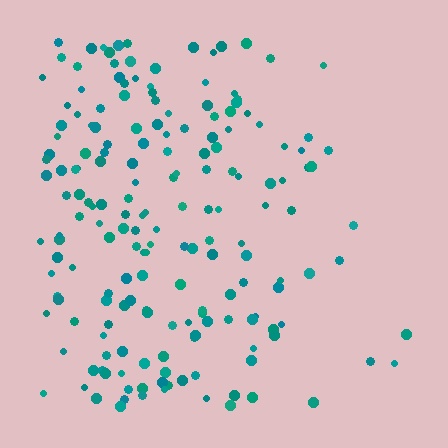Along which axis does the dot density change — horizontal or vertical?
Horizontal.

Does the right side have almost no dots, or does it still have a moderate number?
Still a moderate number, just noticeably fewer than the left.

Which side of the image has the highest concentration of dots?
The left.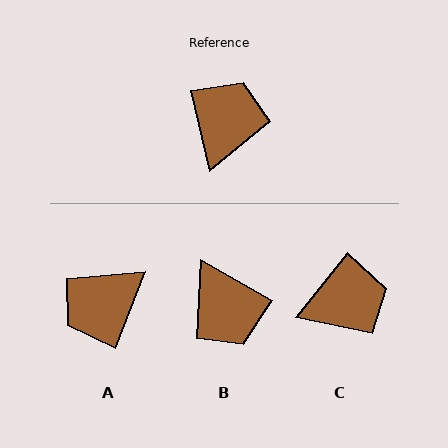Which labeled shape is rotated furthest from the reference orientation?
A, about 146 degrees away.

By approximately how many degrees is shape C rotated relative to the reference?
Approximately 52 degrees clockwise.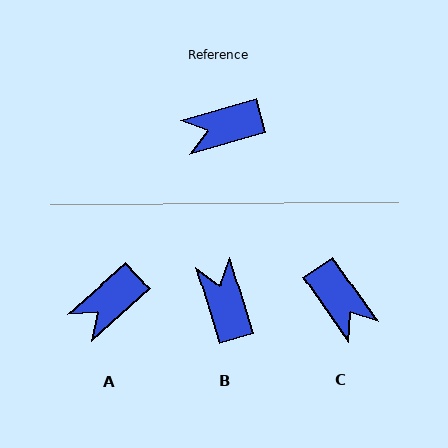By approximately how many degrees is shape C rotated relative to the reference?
Approximately 109 degrees counter-clockwise.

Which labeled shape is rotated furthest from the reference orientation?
C, about 109 degrees away.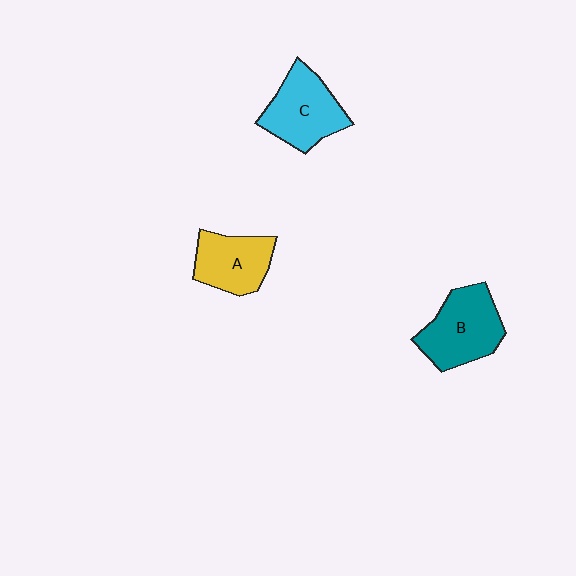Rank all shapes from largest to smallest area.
From largest to smallest: B (teal), C (cyan), A (yellow).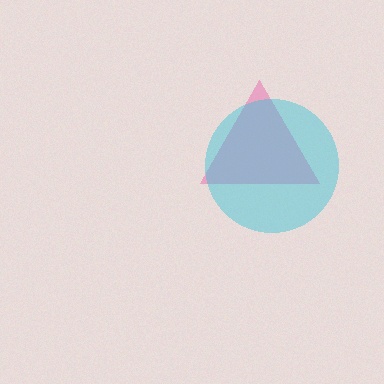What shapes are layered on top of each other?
The layered shapes are: a pink triangle, a cyan circle.